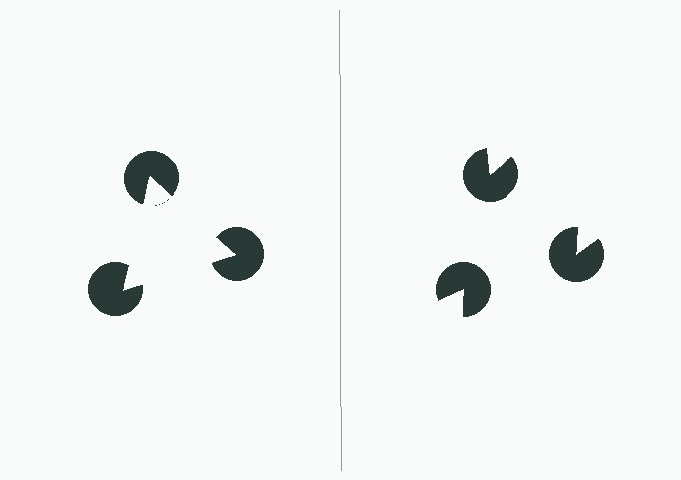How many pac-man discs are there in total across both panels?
6 — 3 on each side.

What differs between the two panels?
The pac-man discs are positioned identically on both sides; only the wedge orientations differ. On the left they align to a triangle; on the right they are misaligned.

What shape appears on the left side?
An illusory triangle.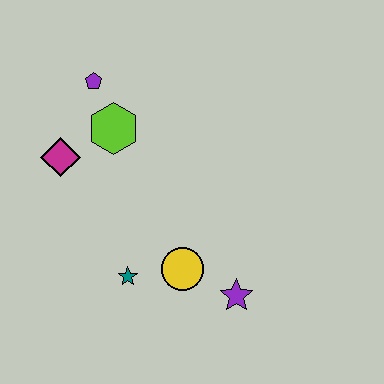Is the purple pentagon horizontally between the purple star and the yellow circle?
No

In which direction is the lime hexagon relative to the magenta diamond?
The lime hexagon is to the right of the magenta diamond.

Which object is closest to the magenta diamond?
The lime hexagon is closest to the magenta diamond.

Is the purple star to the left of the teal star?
No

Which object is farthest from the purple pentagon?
The purple star is farthest from the purple pentagon.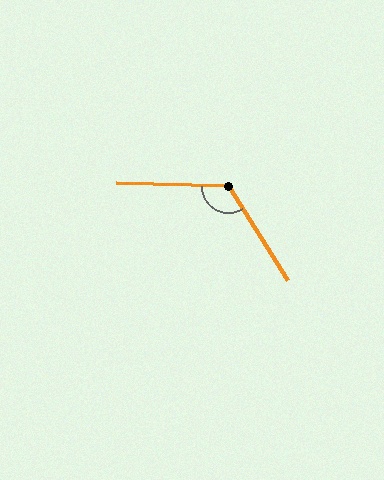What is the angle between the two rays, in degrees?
Approximately 123 degrees.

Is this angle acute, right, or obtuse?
It is obtuse.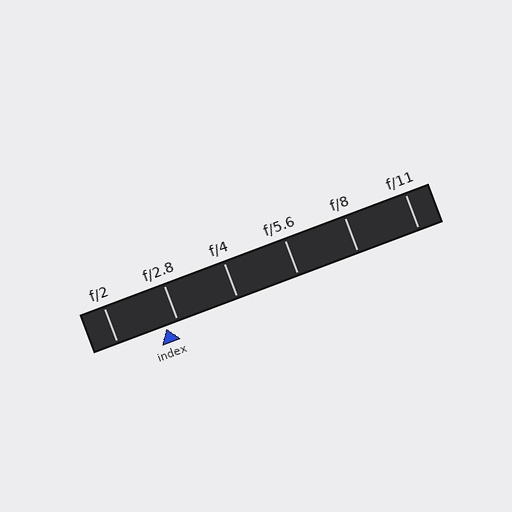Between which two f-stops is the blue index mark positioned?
The index mark is between f/2 and f/2.8.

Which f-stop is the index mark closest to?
The index mark is closest to f/2.8.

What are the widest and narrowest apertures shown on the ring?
The widest aperture shown is f/2 and the narrowest is f/11.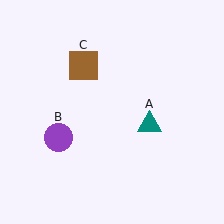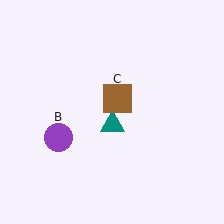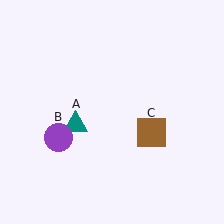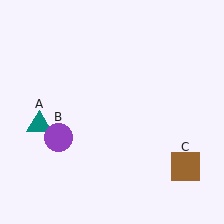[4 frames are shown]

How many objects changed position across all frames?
2 objects changed position: teal triangle (object A), brown square (object C).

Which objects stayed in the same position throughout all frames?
Purple circle (object B) remained stationary.